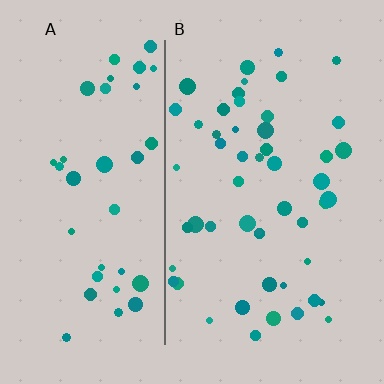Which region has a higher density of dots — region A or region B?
B (the right).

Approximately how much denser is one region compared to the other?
Approximately 1.3× — region B over region A.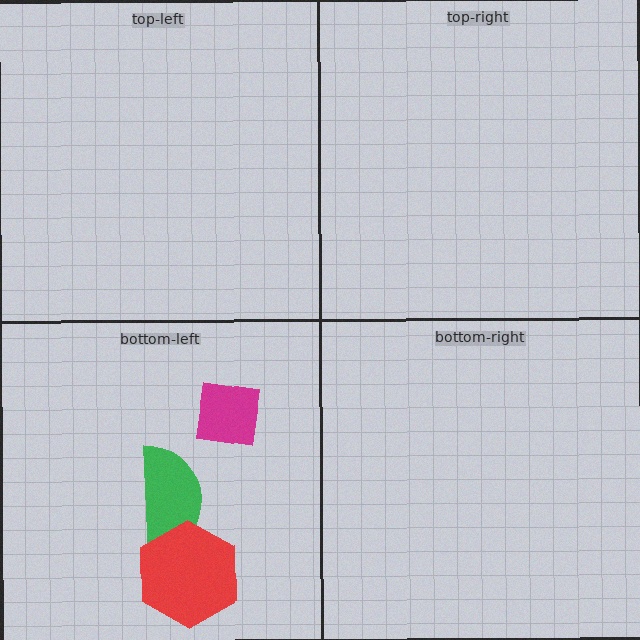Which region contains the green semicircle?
The bottom-left region.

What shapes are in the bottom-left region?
The magenta square, the green semicircle, the red hexagon.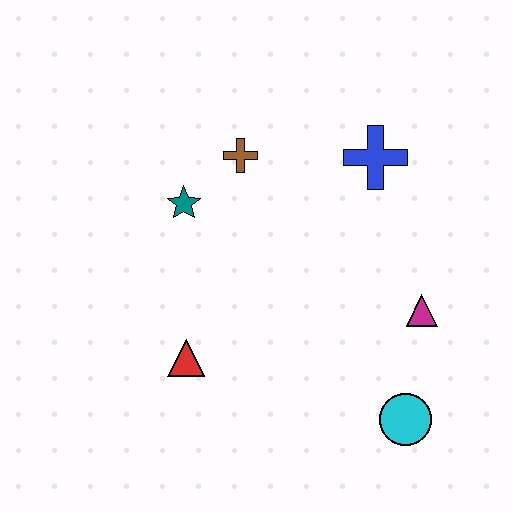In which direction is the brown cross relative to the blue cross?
The brown cross is to the left of the blue cross.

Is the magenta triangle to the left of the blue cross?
No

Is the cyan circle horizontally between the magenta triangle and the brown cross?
Yes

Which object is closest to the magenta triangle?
The cyan circle is closest to the magenta triangle.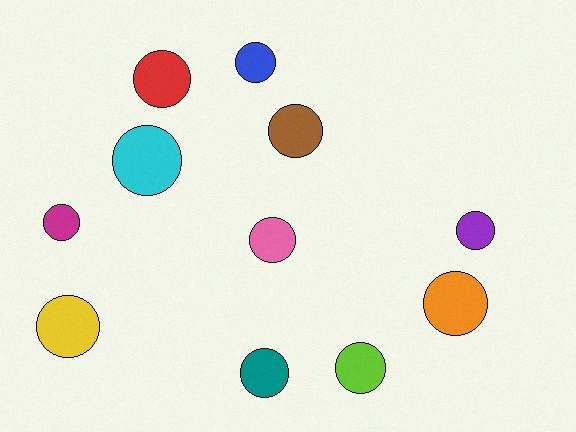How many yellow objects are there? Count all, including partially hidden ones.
There is 1 yellow object.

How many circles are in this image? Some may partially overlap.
There are 11 circles.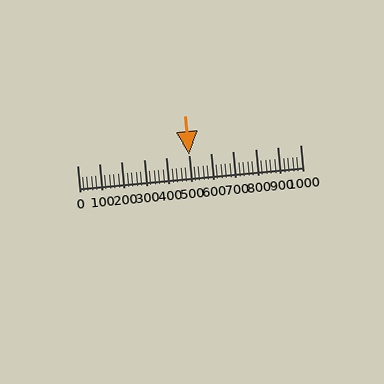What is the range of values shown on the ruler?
The ruler shows values from 0 to 1000.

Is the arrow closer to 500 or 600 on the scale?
The arrow is closer to 500.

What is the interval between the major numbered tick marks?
The major tick marks are spaced 100 units apart.